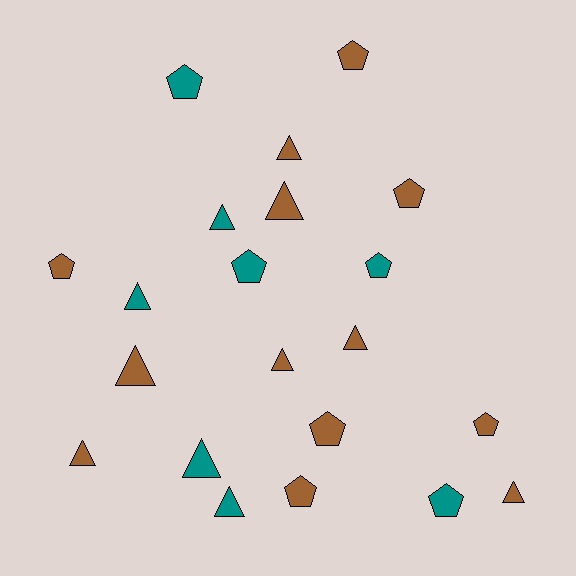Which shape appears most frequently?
Triangle, with 11 objects.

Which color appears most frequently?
Brown, with 13 objects.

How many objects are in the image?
There are 21 objects.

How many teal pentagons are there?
There are 4 teal pentagons.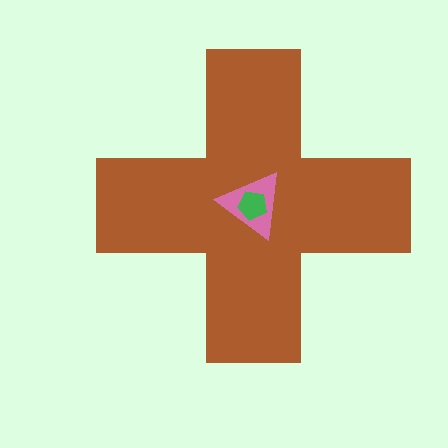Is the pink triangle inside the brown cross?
Yes.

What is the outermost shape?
The brown cross.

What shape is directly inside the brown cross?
The pink triangle.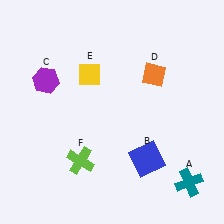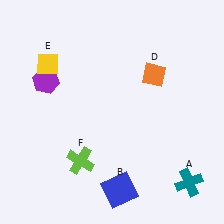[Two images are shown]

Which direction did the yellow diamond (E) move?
The yellow diamond (E) moved left.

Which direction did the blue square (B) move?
The blue square (B) moved down.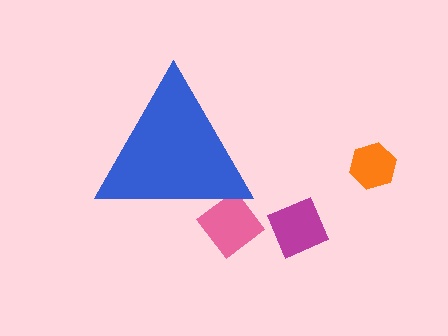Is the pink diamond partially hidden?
Yes, the pink diamond is partially hidden behind the blue triangle.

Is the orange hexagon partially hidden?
No, the orange hexagon is fully visible.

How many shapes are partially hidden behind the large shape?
1 shape is partially hidden.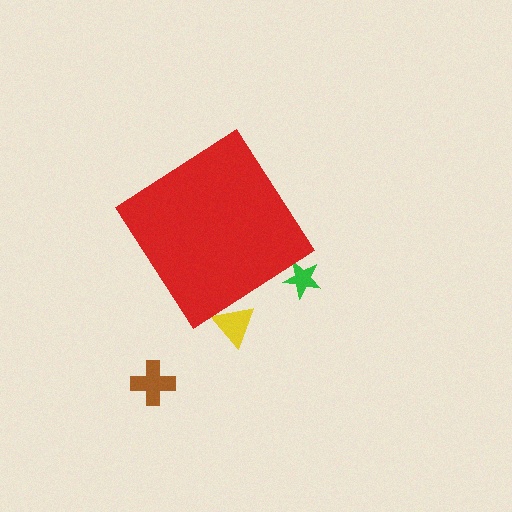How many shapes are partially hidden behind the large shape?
2 shapes are partially hidden.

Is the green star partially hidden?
Yes, the green star is partially hidden behind the red diamond.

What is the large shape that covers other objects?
A red diamond.